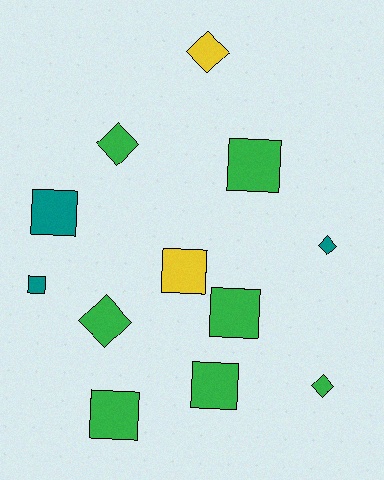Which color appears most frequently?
Green, with 7 objects.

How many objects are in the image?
There are 12 objects.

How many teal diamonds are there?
There is 1 teal diamond.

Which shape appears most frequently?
Square, with 7 objects.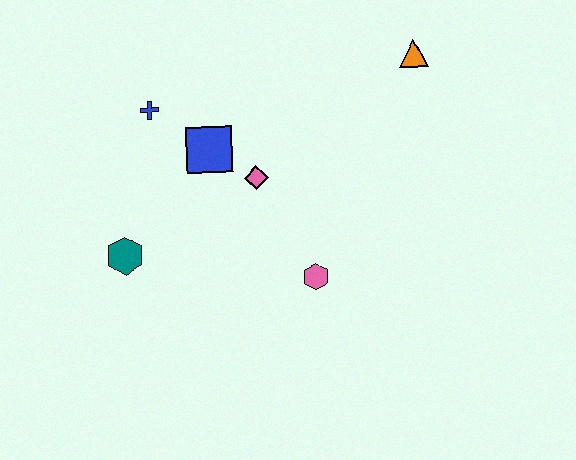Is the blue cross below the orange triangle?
Yes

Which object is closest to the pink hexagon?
The pink diamond is closest to the pink hexagon.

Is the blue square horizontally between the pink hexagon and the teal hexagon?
Yes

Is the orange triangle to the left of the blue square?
No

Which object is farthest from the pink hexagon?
The orange triangle is farthest from the pink hexagon.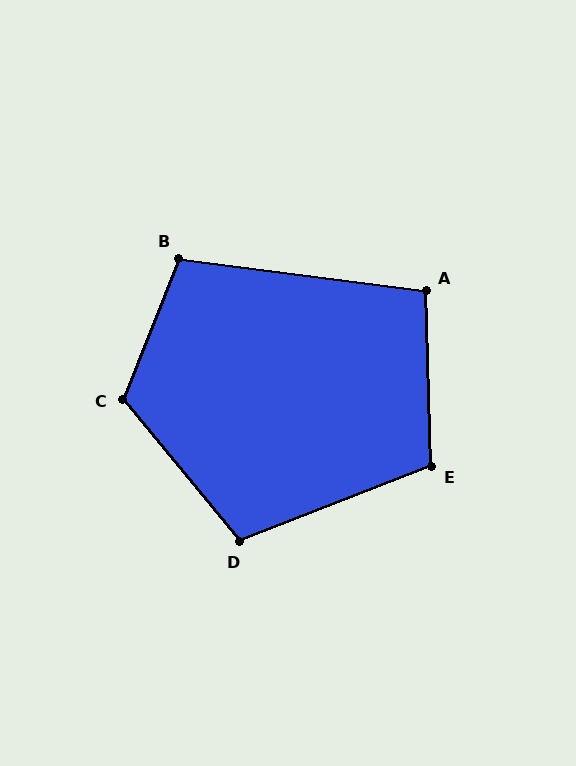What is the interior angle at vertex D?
Approximately 108 degrees (obtuse).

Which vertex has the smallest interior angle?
A, at approximately 99 degrees.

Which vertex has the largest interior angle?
C, at approximately 119 degrees.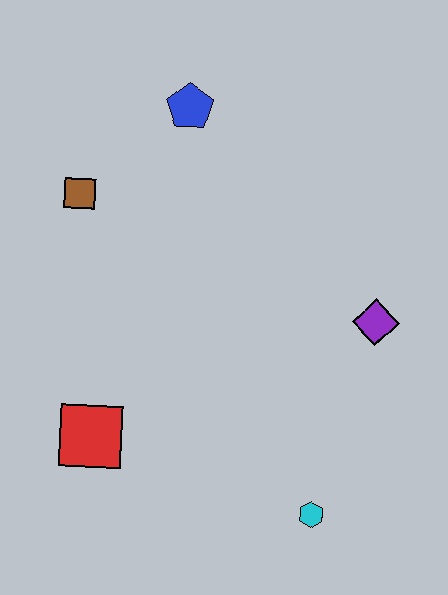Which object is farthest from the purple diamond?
The brown square is farthest from the purple diamond.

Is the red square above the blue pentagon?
No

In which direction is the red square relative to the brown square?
The red square is below the brown square.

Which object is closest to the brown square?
The blue pentagon is closest to the brown square.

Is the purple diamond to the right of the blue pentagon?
Yes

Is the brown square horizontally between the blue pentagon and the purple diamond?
No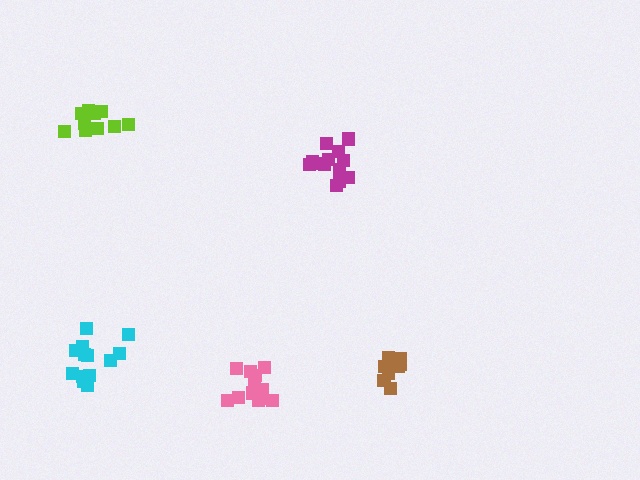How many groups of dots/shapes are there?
There are 5 groups.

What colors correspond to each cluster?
The clusters are colored: brown, lime, magenta, cyan, pink.